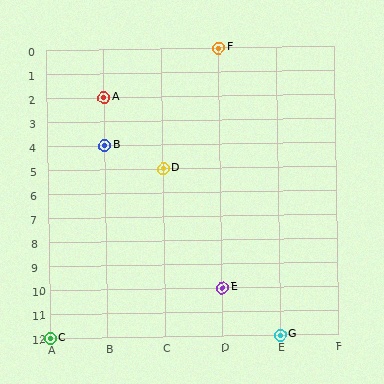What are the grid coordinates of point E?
Point E is at grid coordinates (D, 10).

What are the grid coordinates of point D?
Point D is at grid coordinates (C, 5).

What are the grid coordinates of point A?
Point A is at grid coordinates (B, 2).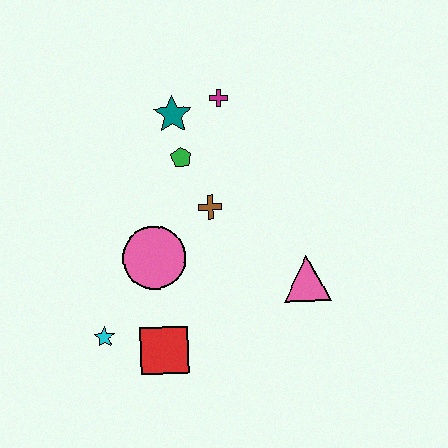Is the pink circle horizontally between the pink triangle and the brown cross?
No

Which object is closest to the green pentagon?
The teal star is closest to the green pentagon.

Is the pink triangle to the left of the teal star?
No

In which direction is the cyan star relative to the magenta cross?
The cyan star is below the magenta cross.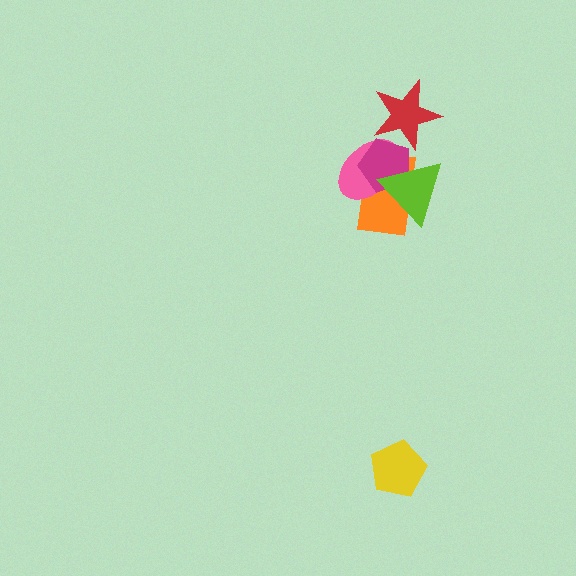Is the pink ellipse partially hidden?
Yes, it is partially covered by another shape.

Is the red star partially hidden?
No, no other shape covers it.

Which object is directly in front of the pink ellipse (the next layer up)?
The magenta pentagon is directly in front of the pink ellipse.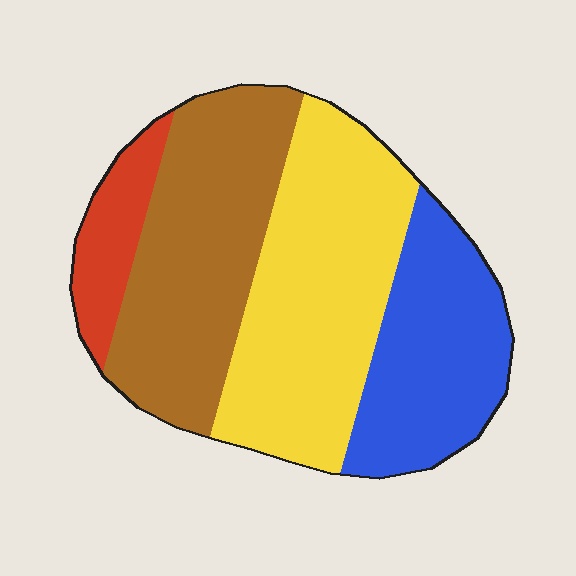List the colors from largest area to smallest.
From largest to smallest: yellow, brown, blue, red.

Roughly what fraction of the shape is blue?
Blue takes up less than a quarter of the shape.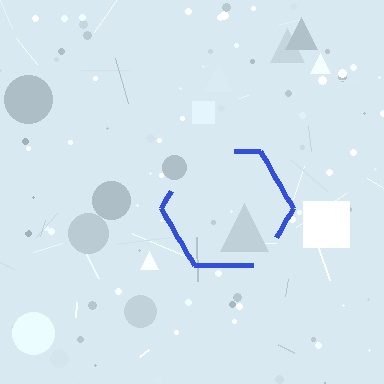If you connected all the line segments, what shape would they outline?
They would outline a hexagon.